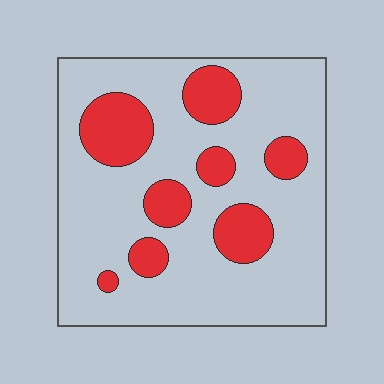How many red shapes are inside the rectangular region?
8.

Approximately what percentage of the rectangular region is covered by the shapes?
Approximately 25%.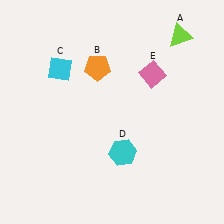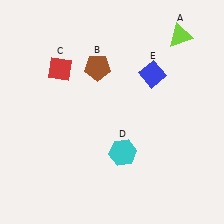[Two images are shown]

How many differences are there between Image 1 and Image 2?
There are 3 differences between the two images.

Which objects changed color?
B changed from orange to brown. C changed from cyan to red. E changed from pink to blue.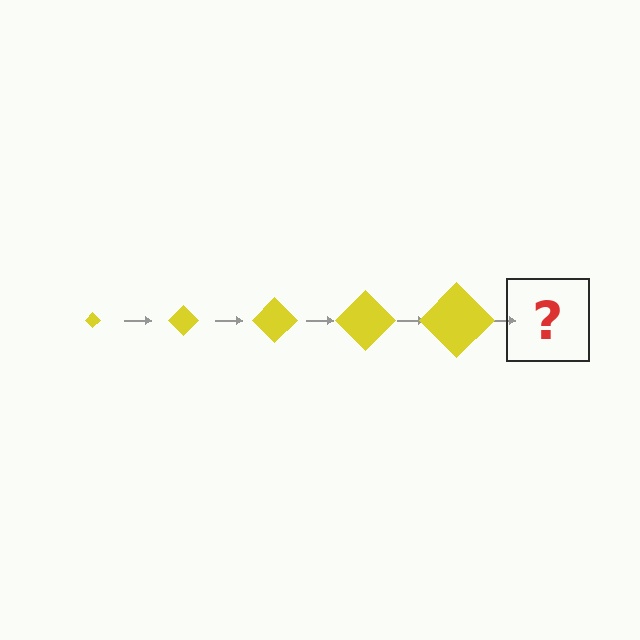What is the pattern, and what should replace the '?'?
The pattern is that the diamond gets progressively larger each step. The '?' should be a yellow diamond, larger than the previous one.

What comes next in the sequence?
The next element should be a yellow diamond, larger than the previous one.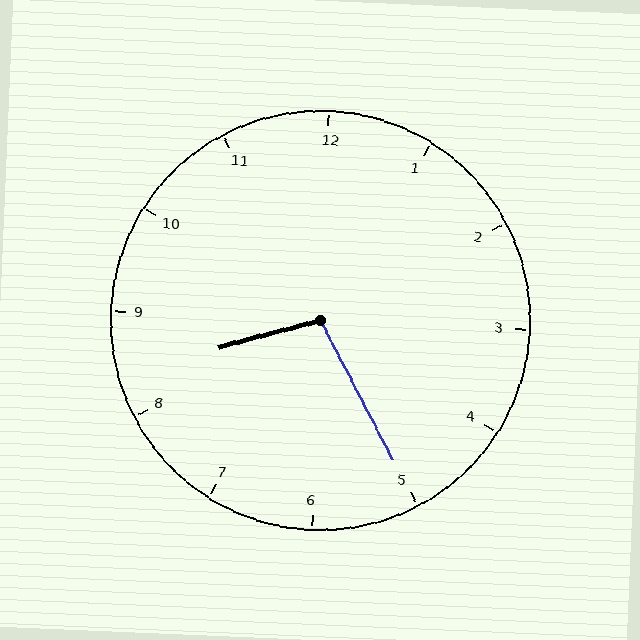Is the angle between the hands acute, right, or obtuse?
It is obtuse.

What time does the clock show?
8:25.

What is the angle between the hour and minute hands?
Approximately 102 degrees.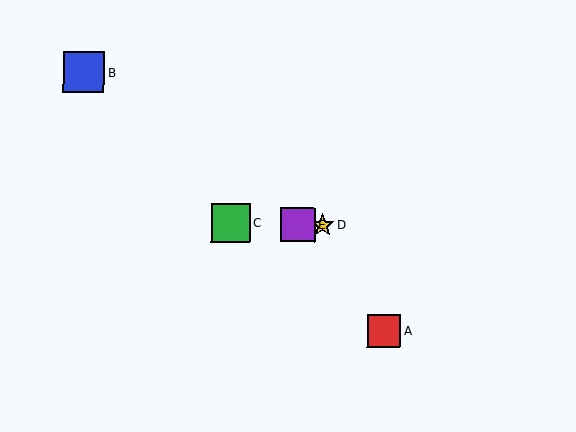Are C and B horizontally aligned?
No, C is at y≈223 and B is at y≈72.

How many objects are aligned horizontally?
3 objects (C, D, E) are aligned horizontally.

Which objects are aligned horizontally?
Objects C, D, E are aligned horizontally.